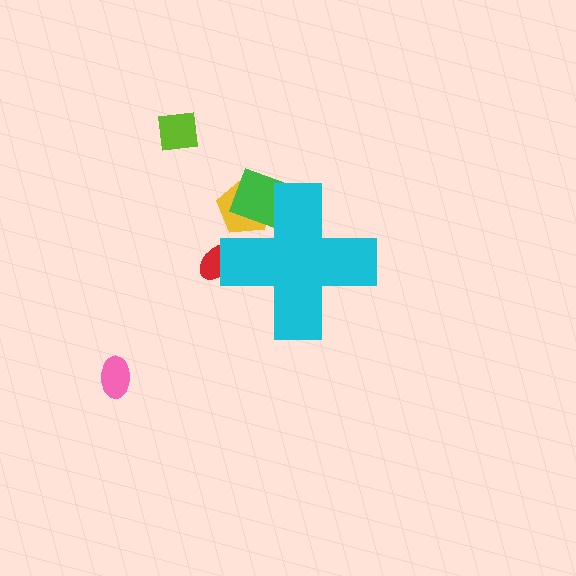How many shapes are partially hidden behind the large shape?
3 shapes are partially hidden.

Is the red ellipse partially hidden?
Yes, the red ellipse is partially hidden behind the cyan cross.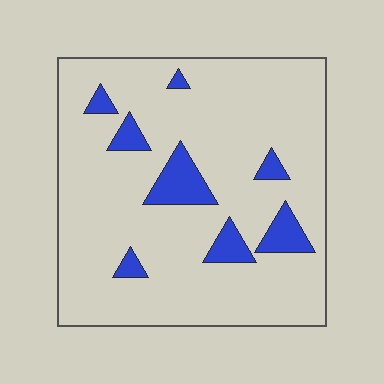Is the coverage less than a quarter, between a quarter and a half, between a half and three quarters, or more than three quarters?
Less than a quarter.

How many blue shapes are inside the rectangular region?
8.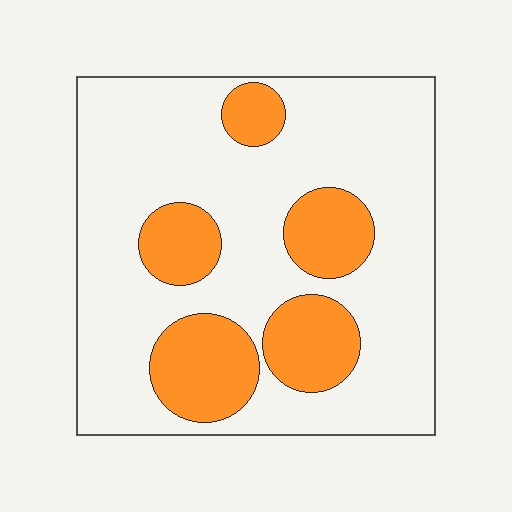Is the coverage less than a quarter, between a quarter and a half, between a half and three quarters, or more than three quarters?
Between a quarter and a half.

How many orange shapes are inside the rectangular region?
5.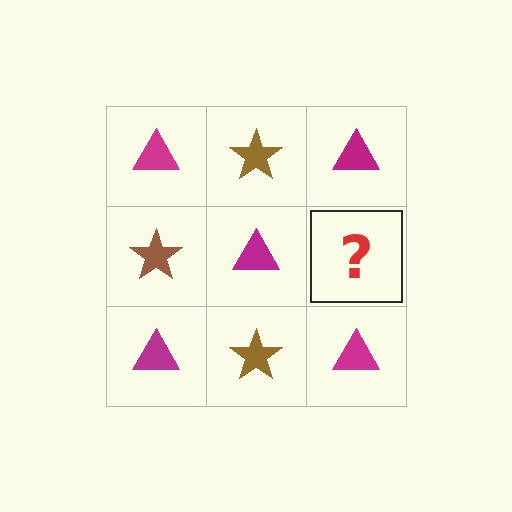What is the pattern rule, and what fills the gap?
The rule is that it alternates magenta triangle and brown star in a checkerboard pattern. The gap should be filled with a brown star.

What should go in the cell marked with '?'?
The missing cell should contain a brown star.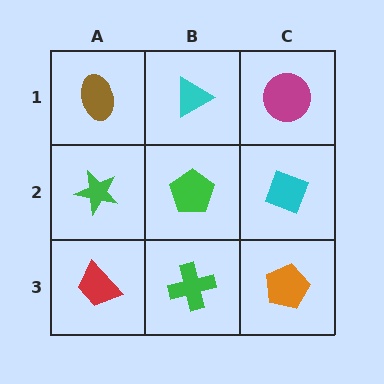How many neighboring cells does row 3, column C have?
2.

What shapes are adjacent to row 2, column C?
A magenta circle (row 1, column C), an orange pentagon (row 3, column C), a green pentagon (row 2, column B).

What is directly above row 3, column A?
A green star.